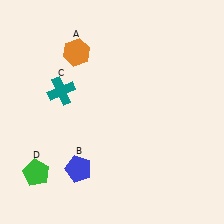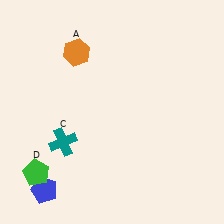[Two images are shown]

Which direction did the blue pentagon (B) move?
The blue pentagon (B) moved left.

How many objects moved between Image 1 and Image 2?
2 objects moved between the two images.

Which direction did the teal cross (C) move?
The teal cross (C) moved down.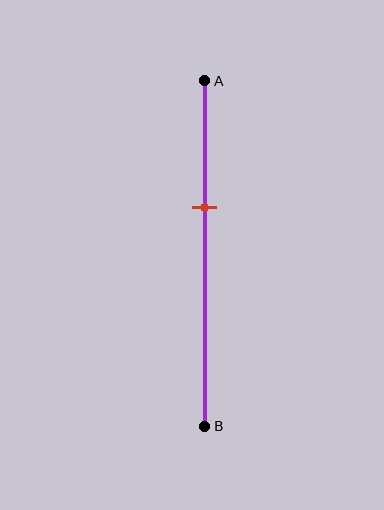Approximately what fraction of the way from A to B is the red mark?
The red mark is approximately 35% of the way from A to B.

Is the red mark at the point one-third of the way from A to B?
No, the mark is at about 35% from A, not at the 33% one-third point.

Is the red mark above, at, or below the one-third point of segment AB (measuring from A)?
The red mark is below the one-third point of segment AB.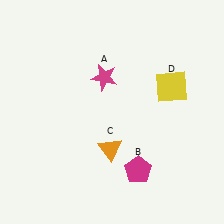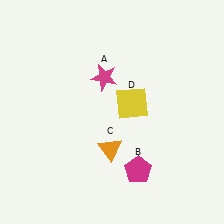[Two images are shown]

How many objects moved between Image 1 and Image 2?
1 object moved between the two images.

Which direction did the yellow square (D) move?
The yellow square (D) moved left.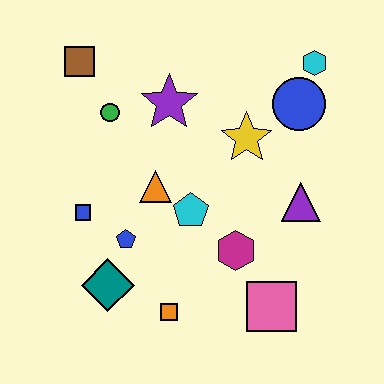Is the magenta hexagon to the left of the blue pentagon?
No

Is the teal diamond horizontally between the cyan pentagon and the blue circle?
No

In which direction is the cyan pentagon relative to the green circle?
The cyan pentagon is below the green circle.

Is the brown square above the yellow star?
Yes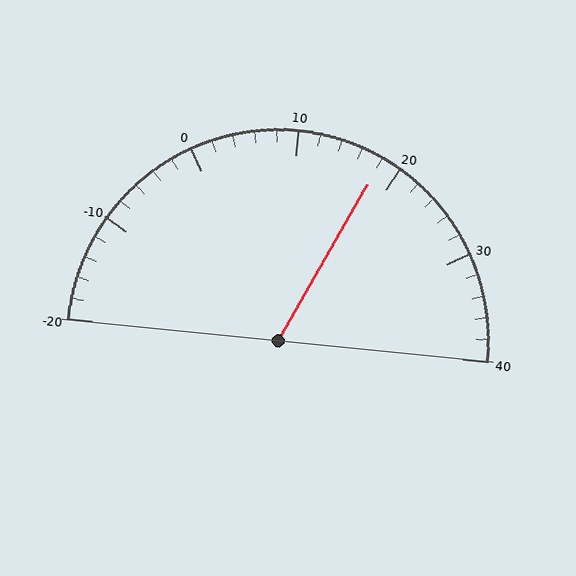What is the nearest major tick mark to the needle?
The nearest major tick mark is 20.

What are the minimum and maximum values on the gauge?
The gauge ranges from -20 to 40.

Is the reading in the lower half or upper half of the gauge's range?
The reading is in the upper half of the range (-20 to 40).